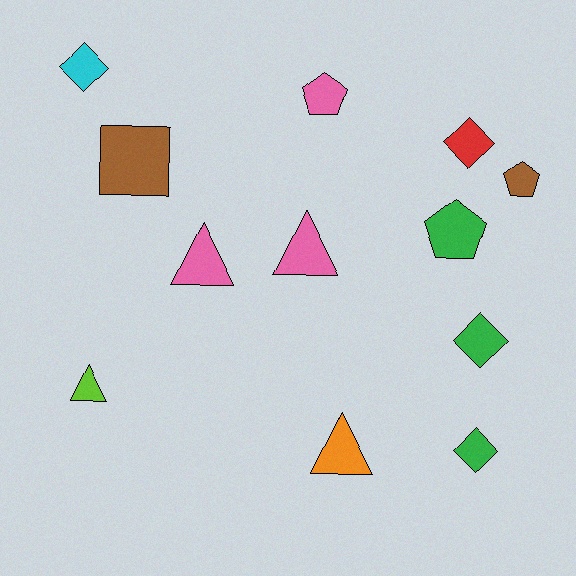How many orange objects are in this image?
There is 1 orange object.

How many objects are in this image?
There are 12 objects.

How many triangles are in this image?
There are 4 triangles.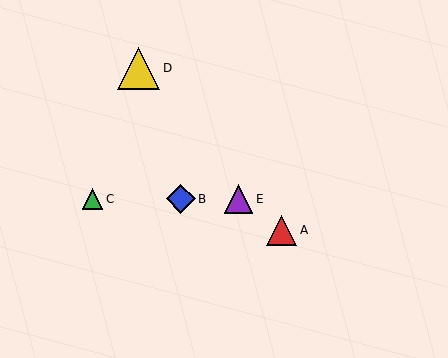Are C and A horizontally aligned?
No, C is at y≈199 and A is at y≈230.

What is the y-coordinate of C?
Object C is at y≈199.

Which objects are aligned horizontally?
Objects B, C, E are aligned horizontally.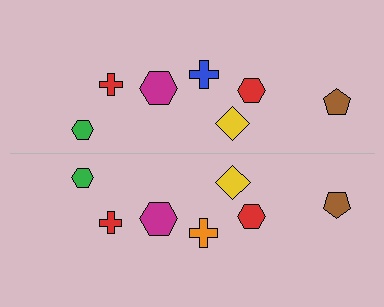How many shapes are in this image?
There are 14 shapes in this image.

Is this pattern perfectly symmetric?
No, the pattern is not perfectly symmetric. The orange cross on the bottom side breaks the symmetry — its mirror counterpart is blue.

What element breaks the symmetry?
The orange cross on the bottom side breaks the symmetry — its mirror counterpart is blue.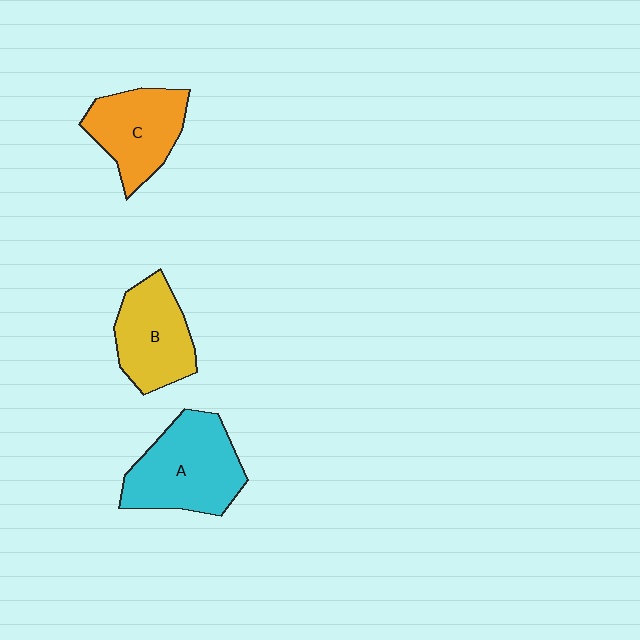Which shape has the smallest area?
Shape B (yellow).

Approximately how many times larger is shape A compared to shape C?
Approximately 1.3 times.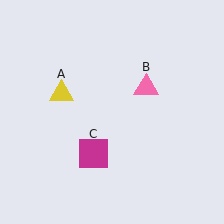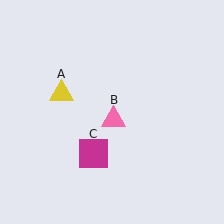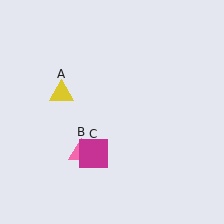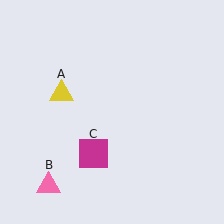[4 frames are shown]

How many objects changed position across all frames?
1 object changed position: pink triangle (object B).